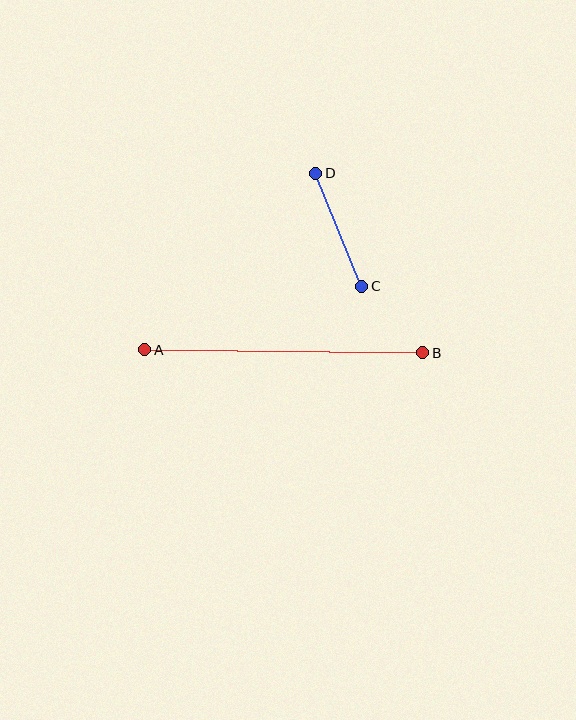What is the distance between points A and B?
The distance is approximately 278 pixels.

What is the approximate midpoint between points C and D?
The midpoint is at approximately (339, 230) pixels.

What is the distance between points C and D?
The distance is approximately 122 pixels.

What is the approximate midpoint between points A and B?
The midpoint is at approximately (284, 351) pixels.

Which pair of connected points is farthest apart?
Points A and B are farthest apart.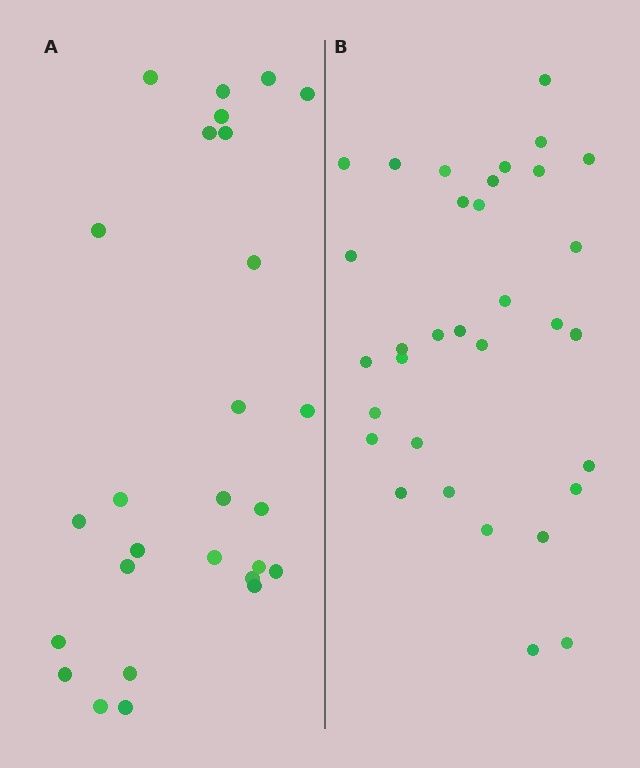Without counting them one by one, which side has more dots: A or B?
Region B (the right region) has more dots.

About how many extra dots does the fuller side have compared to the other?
Region B has about 6 more dots than region A.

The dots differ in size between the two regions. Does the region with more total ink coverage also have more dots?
No. Region A has more total ink coverage because its dots are larger, but region B actually contains more individual dots. Total area can be misleading — the number of items is what matters here.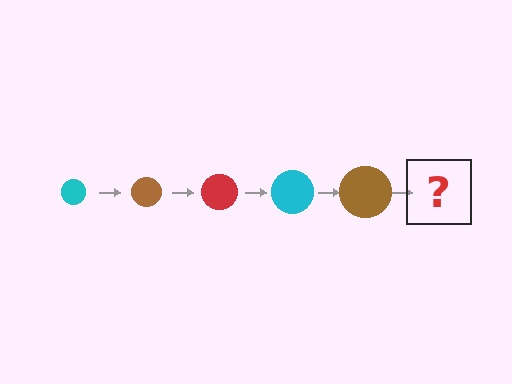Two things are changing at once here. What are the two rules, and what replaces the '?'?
The two rules are that the circle grows larger each step and the color cycles through cyan, brown, and red. The '?' should be a red circle, larger than the previous one.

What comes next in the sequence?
The next element should be a red circle, larger than the previous one.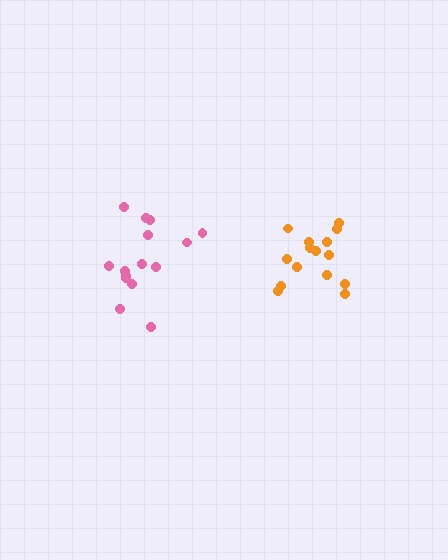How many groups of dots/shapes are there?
There are 2 groups.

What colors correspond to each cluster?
The clusters are colored: orange, pink.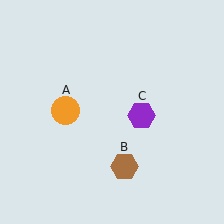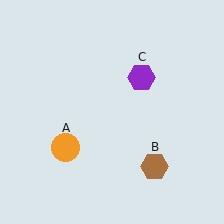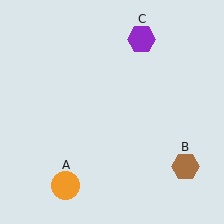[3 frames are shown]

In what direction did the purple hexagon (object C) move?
The purple hexagon (object C) moved up.